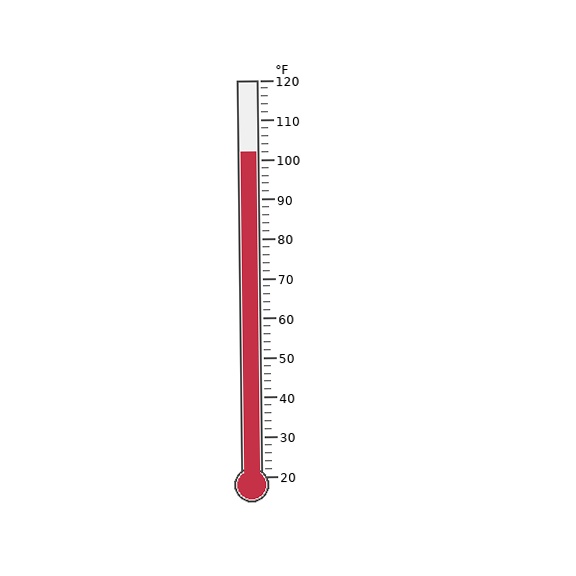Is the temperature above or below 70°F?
The temperature is above 70°F.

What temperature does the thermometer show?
The thermometer shows approximately 102°F.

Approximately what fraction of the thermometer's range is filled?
The thermometer is filled to approximately 80% of its range.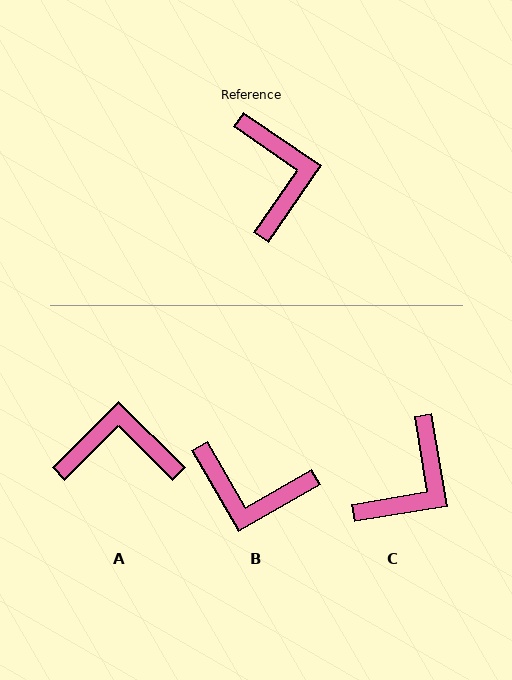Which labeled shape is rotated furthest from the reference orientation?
B, about 116 degrees away.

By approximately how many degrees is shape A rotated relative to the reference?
Approximately 80 degrees counter-clockwise.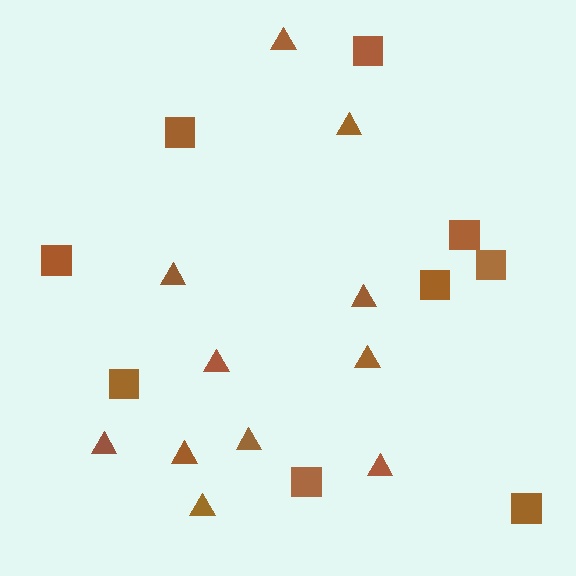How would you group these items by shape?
There are 2 groups: one group of squares (9) and one group of triangles (11).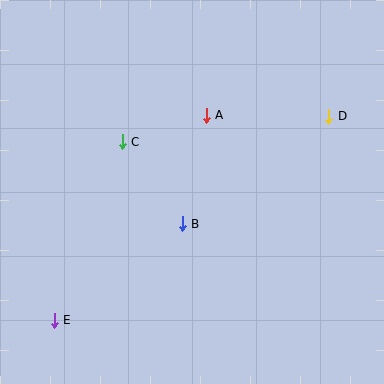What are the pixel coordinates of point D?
Point D is at (329, 116).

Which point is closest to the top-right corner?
Point D is closest to the top-right corner.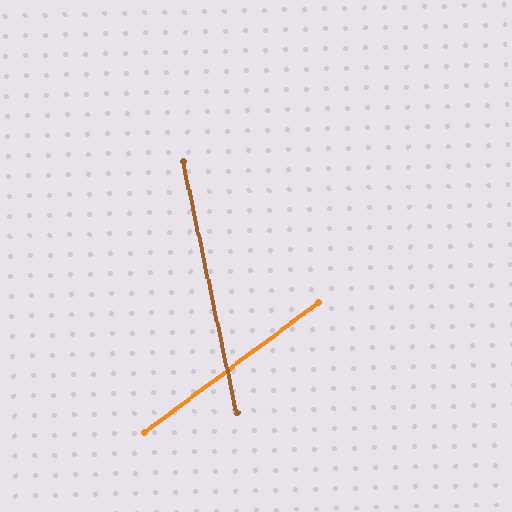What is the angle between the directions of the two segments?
Approximately 65 degrees.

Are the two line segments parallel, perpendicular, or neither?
Neither parallel nor perpendicular — they differ by about 65°.